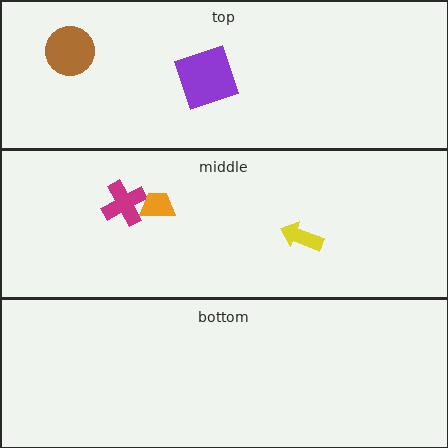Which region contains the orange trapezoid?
The middle region.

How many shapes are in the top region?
2.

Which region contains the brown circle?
The top region.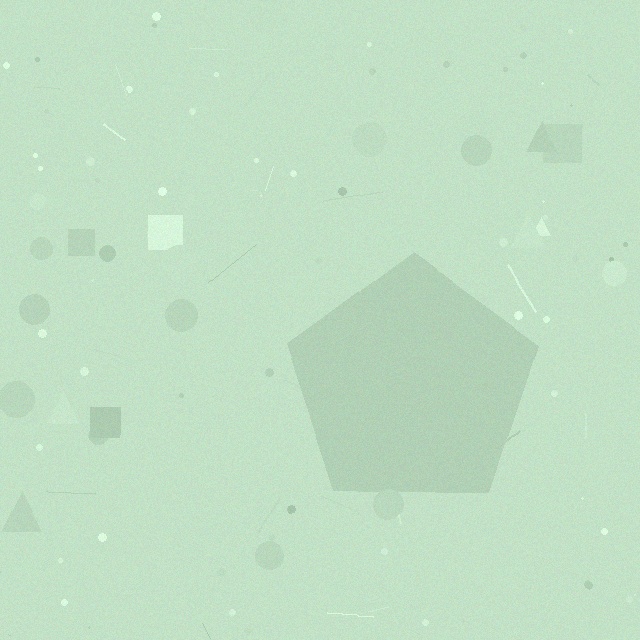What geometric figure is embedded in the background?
A pentagon is embedded in the background.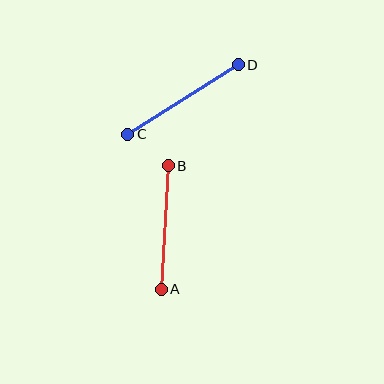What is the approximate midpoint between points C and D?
The midpoint is at approximately (183, 100) pixels.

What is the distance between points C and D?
The distance is approximately 131 pixels.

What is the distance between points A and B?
The distance is approximately 123 pixels.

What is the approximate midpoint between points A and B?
The midpoint is at approximately (165, 227) pixels.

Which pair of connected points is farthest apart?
Points C and D are farthest apart.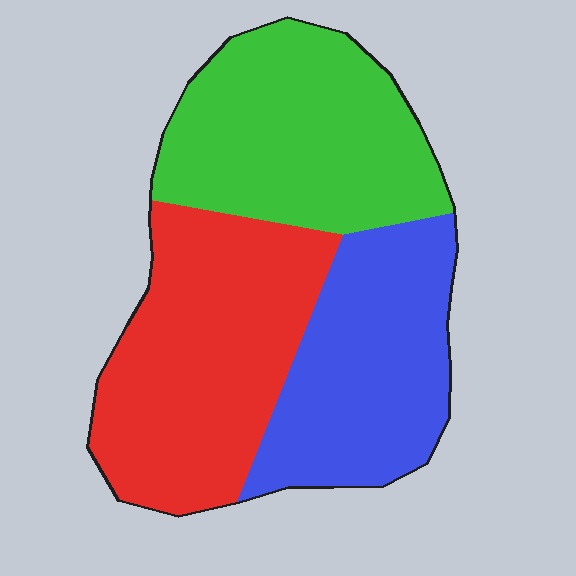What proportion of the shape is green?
Green takes up between a third and a half of the shape.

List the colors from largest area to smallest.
From largest to smallest: red, green, blue.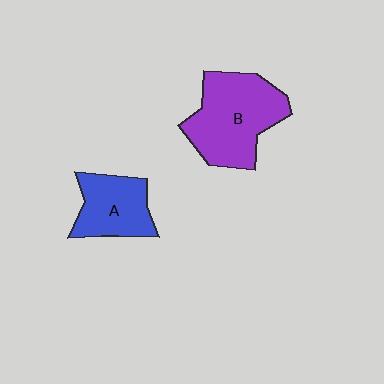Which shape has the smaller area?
Shape A (blue).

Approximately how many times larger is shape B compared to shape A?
Approximately 1.6 times.